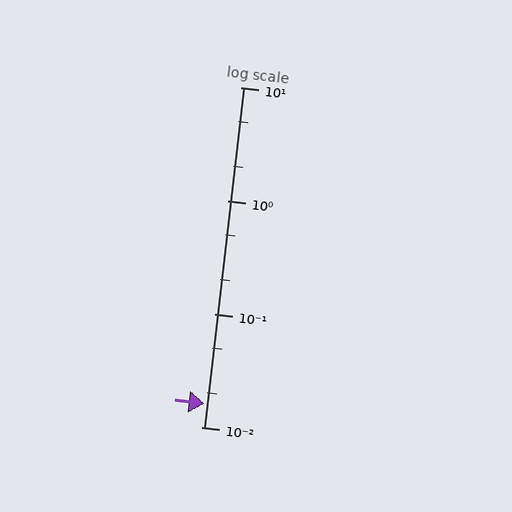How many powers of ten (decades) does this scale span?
The scale spans 3 decades, from 0.01 to 10.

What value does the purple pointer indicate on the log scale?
The pointer indicates approximately 0.016.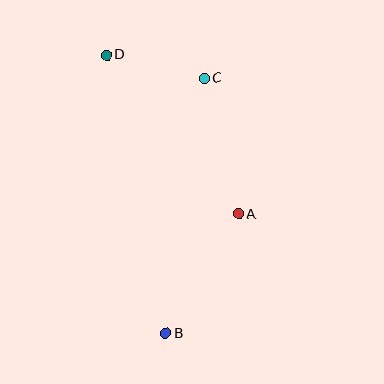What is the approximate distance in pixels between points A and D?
The distance between A and D is approximately 207 pixels.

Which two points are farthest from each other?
Points B and D are farthest from each other.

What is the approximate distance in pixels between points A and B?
The distance between A and B is approximately 140 pixels.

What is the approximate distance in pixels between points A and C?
The distance between A and C is approximately 140 pixels.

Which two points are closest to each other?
Points C and D are closest to each other.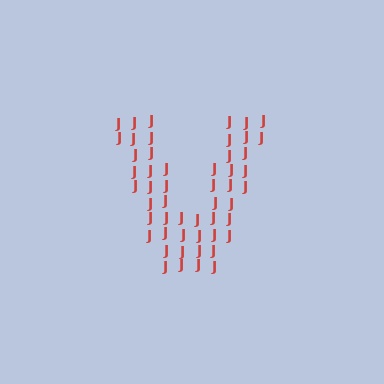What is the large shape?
The large shape is the letter V.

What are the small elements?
The small elements are letter J's.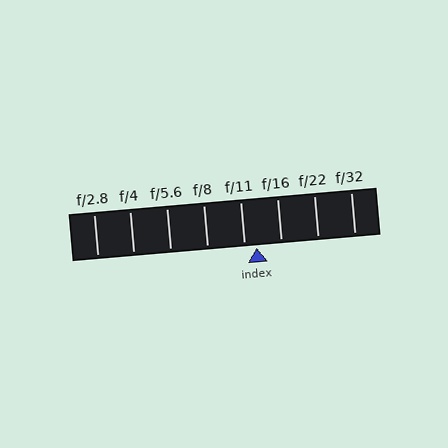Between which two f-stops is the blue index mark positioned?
The index mark is between f/11 and f/16.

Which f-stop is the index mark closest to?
The index mark is closest to f/11.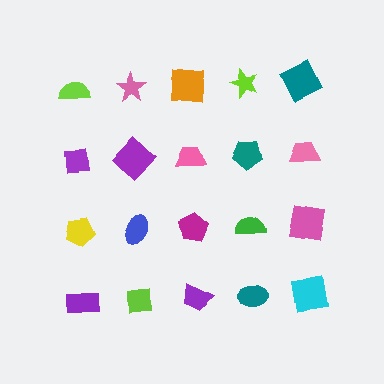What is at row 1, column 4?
A lime star.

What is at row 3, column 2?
A blue ellipse.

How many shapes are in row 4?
5 shapes.